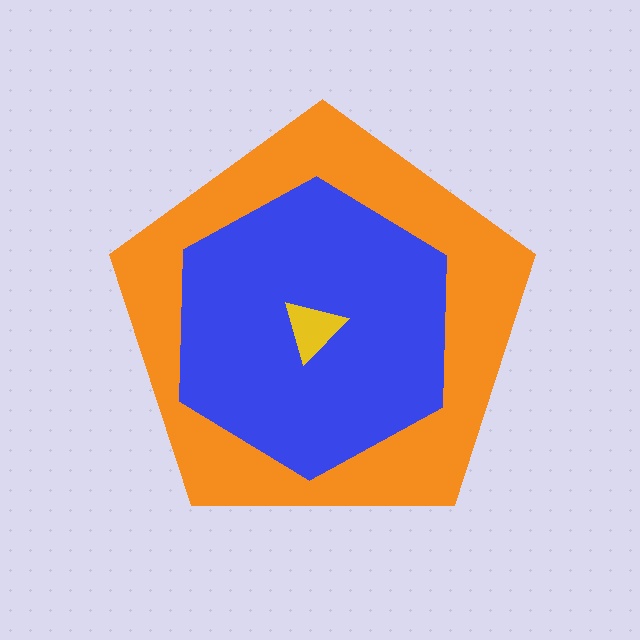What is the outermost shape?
The orange pentagon.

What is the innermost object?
The yellow triangle.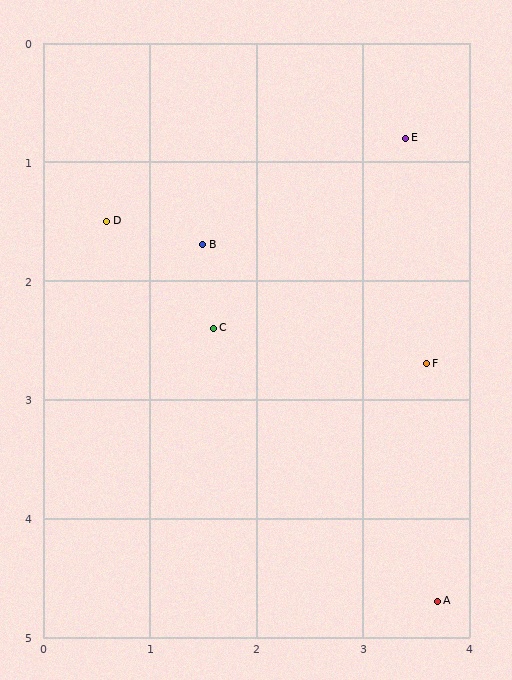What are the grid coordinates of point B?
Point B is at approximately (1.5, 1.7).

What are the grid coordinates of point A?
Point A is at approximately (3.7, 4.7).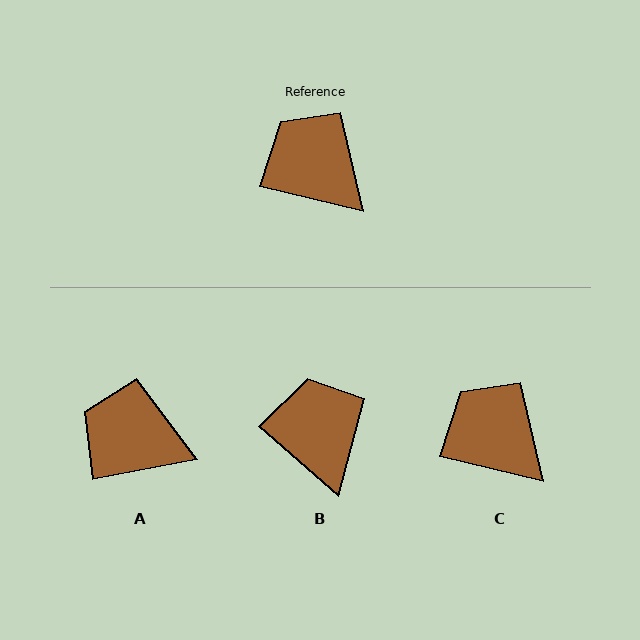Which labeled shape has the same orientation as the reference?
C.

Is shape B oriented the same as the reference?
No, it is off by about 28 degrees.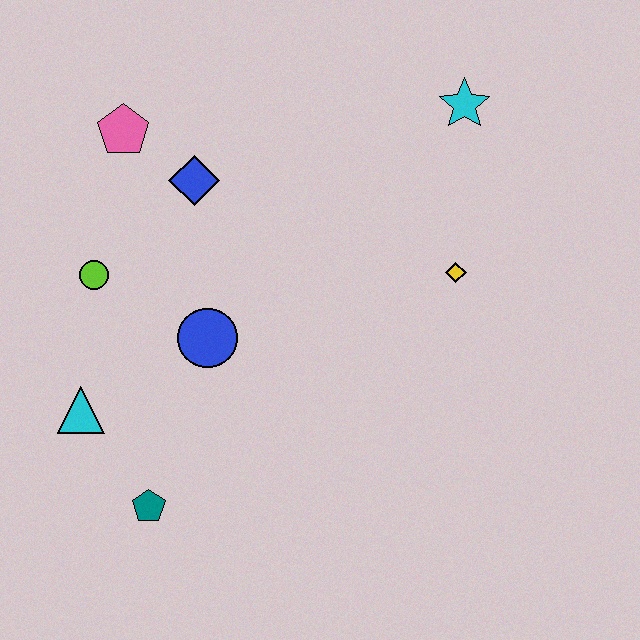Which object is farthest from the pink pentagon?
The teal pentagon is farthest from the pink pentagon.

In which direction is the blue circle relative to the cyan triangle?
The blue circle is to the right of the cyan triangle.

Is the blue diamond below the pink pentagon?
Yes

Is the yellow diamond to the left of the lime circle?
No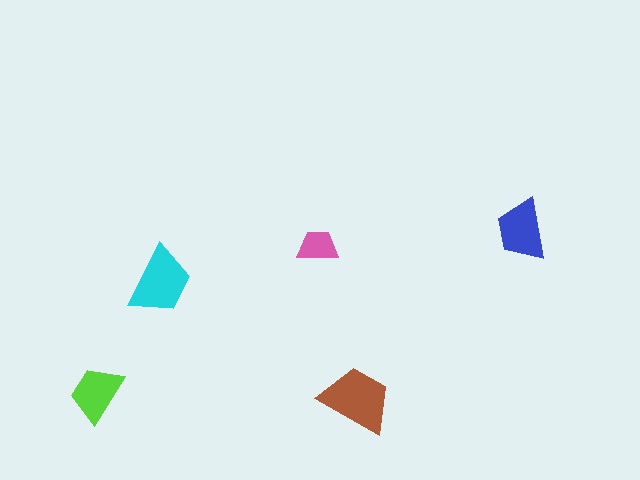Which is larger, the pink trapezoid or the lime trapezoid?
The lime one.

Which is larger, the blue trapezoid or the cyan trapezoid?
The cyan one.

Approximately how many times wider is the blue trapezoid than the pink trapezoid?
About 1.5 times wider.